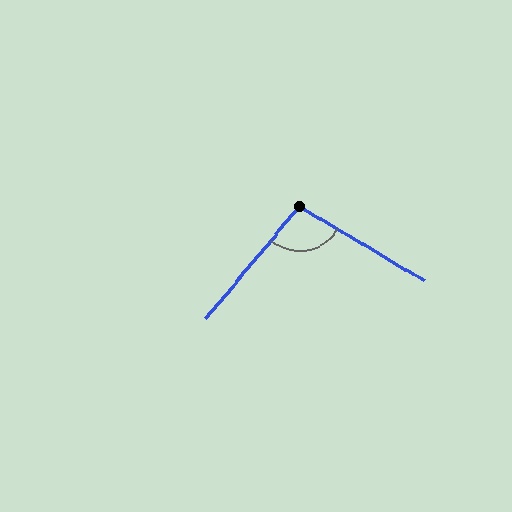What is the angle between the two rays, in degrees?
Approximately 99 degrees.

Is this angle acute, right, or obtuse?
It is obtuse.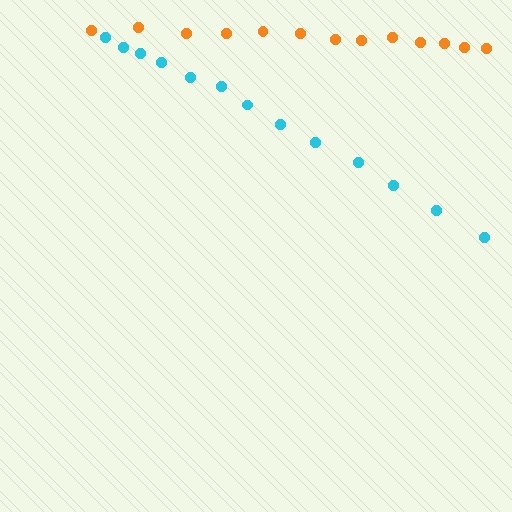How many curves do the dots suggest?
There are 2 distinct paths.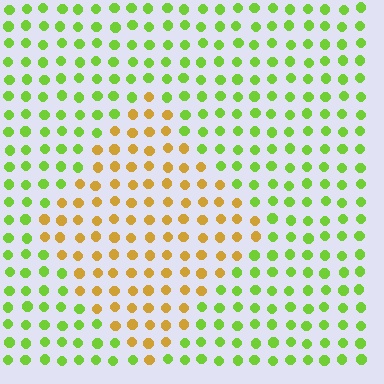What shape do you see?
I see a diamond.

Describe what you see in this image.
The image is filled with small lime elements in a uniform arrangement. A diamond-shaped region is visible where the elements are tinted to a slightly different hue, forming a subtle color boundary.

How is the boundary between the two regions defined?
The boundary is defined purely by a slight shift in hue (about 55 degrees). Spacing, size, and orientation are identical on both sides.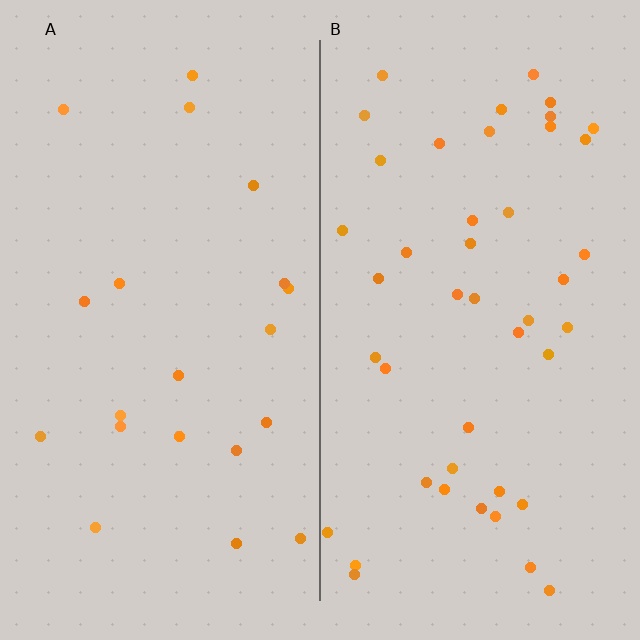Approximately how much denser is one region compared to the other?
Approximately 2.2× — region B over region A.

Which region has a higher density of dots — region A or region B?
B (the right).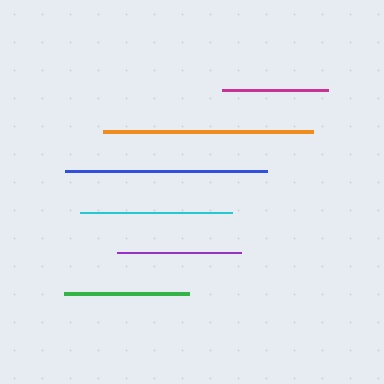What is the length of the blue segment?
The blue segment is approximately 202 pixels long.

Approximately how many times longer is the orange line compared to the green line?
The orange line is approximately 1.7 times the length of the green line.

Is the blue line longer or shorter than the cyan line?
The blue line is longer than the cyan line.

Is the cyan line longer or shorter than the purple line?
The cyan line is longer than the purple line.